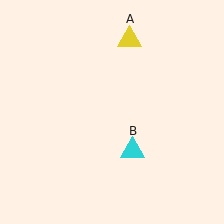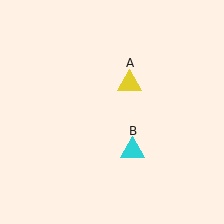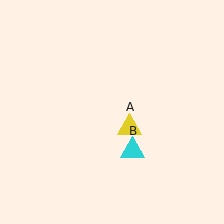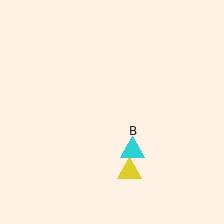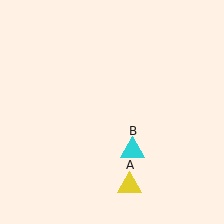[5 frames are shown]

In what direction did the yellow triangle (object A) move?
The yellow triangle (object A) moved down.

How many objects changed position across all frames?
1 object changed position: yellow triangle (object A).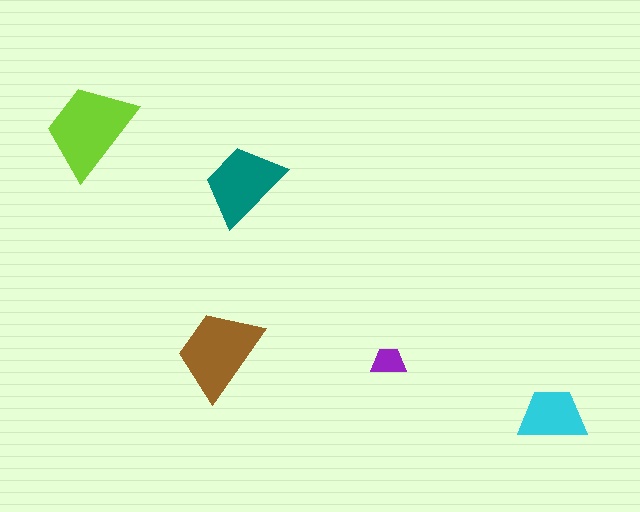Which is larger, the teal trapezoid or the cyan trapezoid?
The teal one.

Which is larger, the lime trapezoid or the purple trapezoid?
The lime one.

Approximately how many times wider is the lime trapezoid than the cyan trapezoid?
About 1.5 times wider.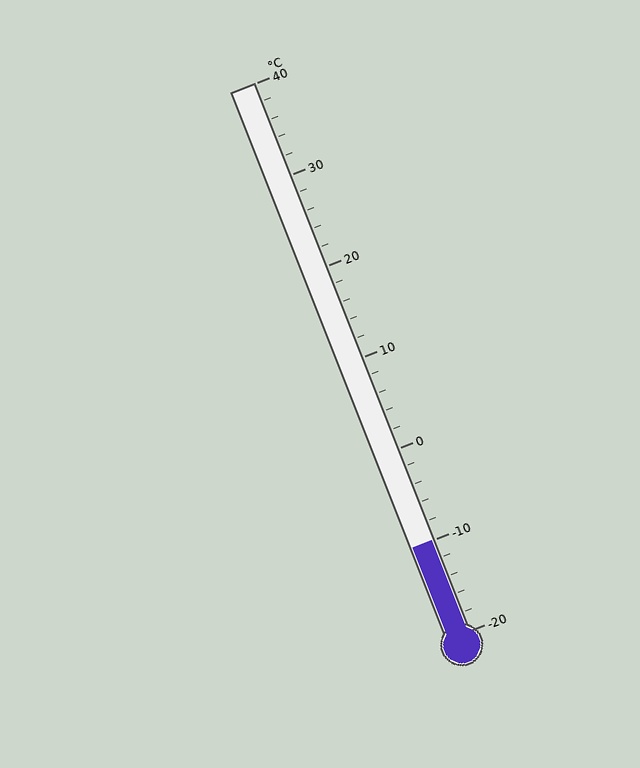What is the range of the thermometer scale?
The thermometer scale ranges from -20°C to 40°C.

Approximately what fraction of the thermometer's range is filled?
The thermometer is filled to approximately 15% of its range.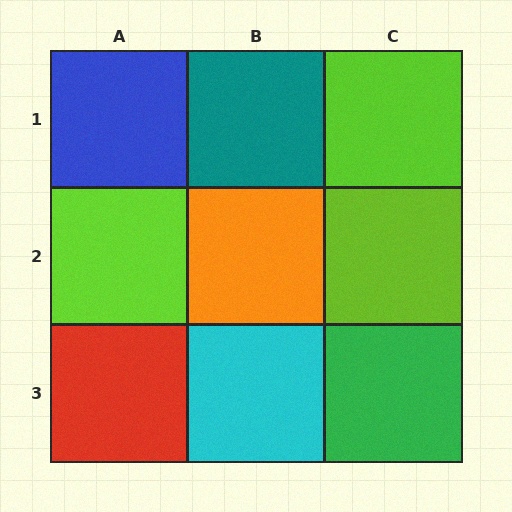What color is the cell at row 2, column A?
Lime.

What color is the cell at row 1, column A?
Blue.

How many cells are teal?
1 cell is teal.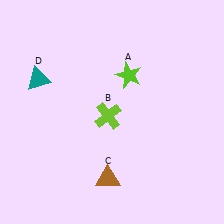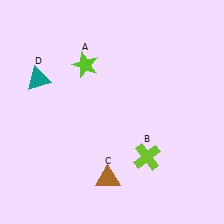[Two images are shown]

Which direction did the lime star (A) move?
The lime star (A) moved left.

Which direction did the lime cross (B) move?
The lime cross (B) moved down.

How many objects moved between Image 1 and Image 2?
2 objects moved between the two images.